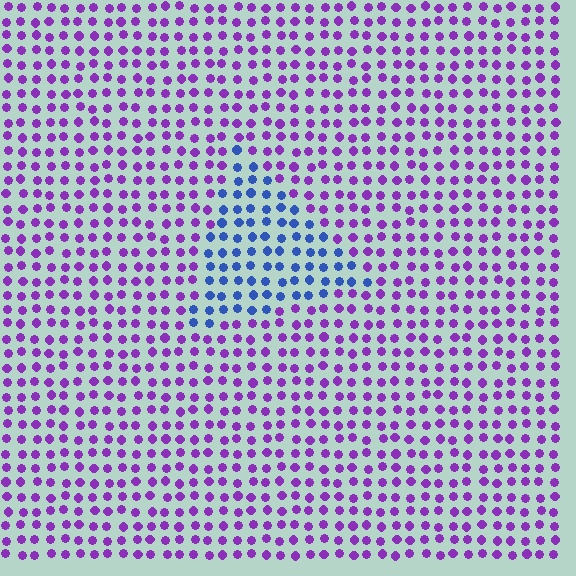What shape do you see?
I see a triangle.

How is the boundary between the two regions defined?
The boundary is defined purely by a slight shift in hue (about 56 degrees). Spacing, size, and orientation are identical on both sides.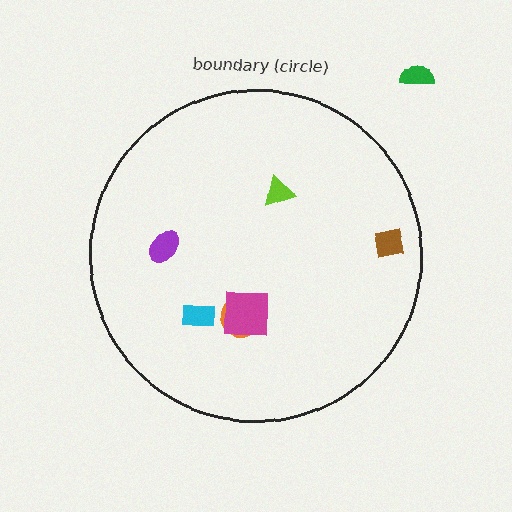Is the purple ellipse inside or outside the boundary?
Inside.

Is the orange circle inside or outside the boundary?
Inside.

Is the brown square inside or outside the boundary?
Inside.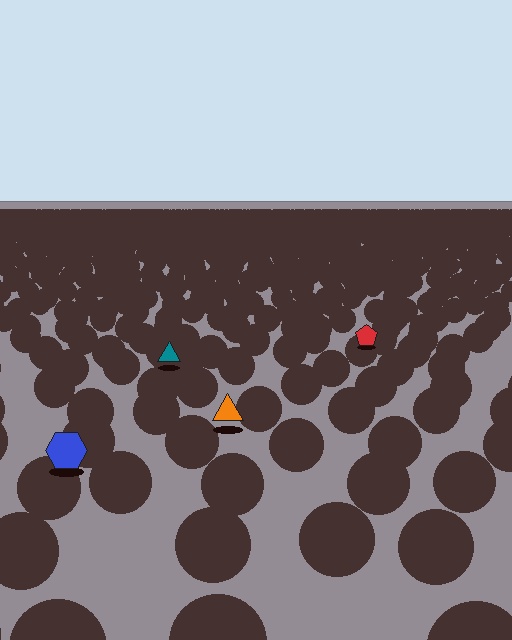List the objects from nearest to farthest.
From nearest to farthest: the blue hexagon, the orange triangle, the teal triangle, the red pentagon.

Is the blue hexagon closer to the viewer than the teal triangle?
Yes. The blue hexagon is closer — you can tell from the texture gradient: the ground texture is coarser near it.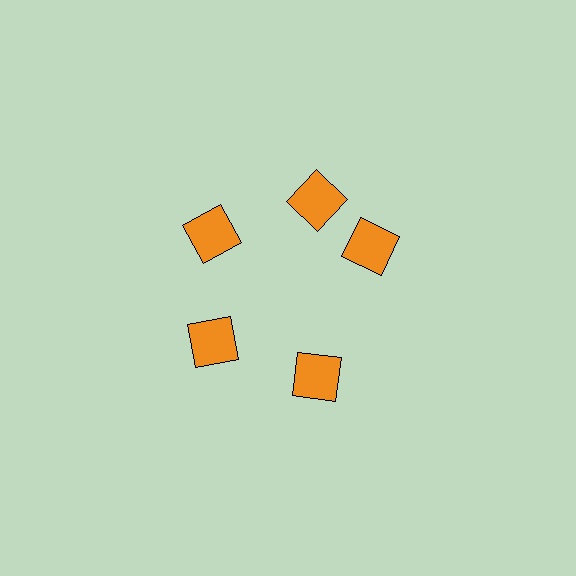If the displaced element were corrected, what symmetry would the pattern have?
It would have 5-fold rotational symmetry — the pattern would map onto itself every 72 degrees.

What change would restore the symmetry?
The symmetry would be restored by rotating it back into even spacing with its neighbors so that all 5 squares sit at equal angles and equal distance from the center.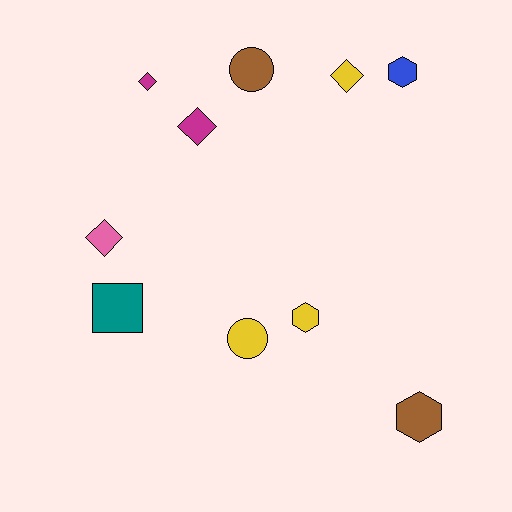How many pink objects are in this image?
There is 1 pink object.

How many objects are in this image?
There are 10 objects.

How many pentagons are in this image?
There are no pentagons.